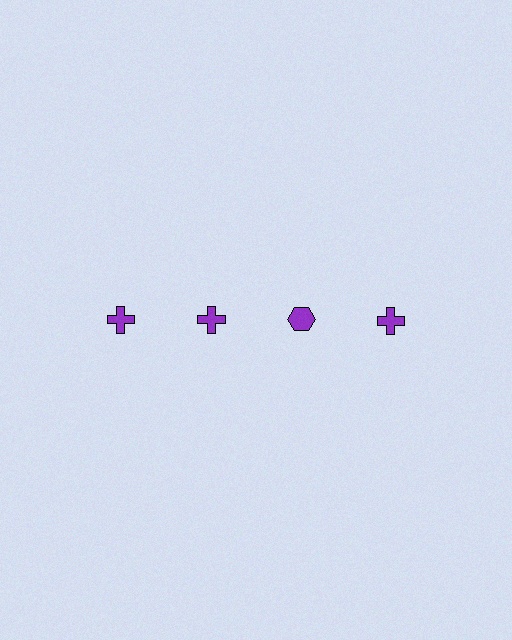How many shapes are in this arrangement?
There are 4 shapes arranged in a grid pattern.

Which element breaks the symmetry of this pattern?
The purple hexagon in the top row, center column breaks the symmetry. All other shapes are purple crosses.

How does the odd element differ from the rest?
It has a different shape: hexagon instead of cross.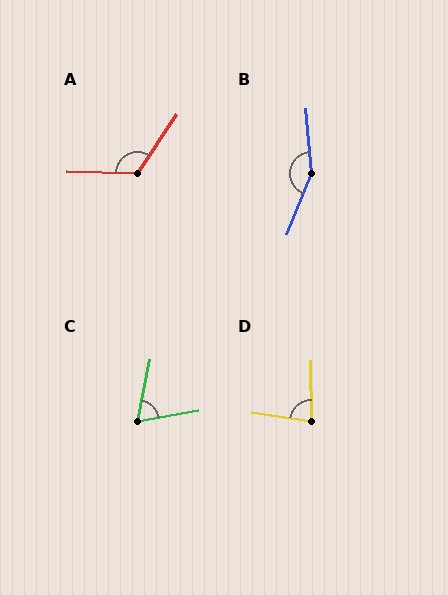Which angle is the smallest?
C, at approximately 69 degrees.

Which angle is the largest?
B, at approximately 152 degrees.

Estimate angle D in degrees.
Approximately 81 degrees.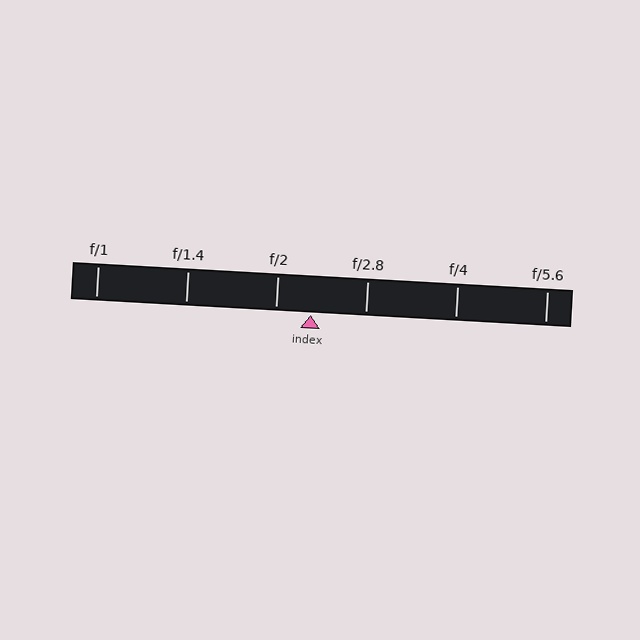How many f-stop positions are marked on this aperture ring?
There are 6 f-stop positions marked.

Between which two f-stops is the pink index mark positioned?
The index mark is between f/2 and f/2.8.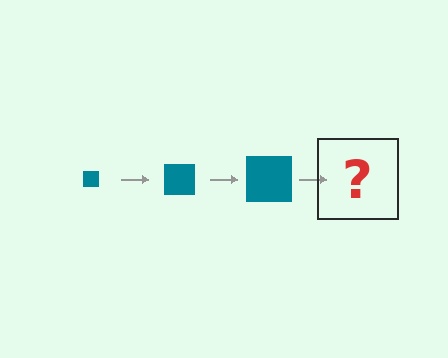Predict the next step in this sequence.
The next step is a teal square, larger than the previous one.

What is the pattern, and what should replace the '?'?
The pattern is that the square gets progressively larger each step. The '?' should be a teal square, larger than the previous one.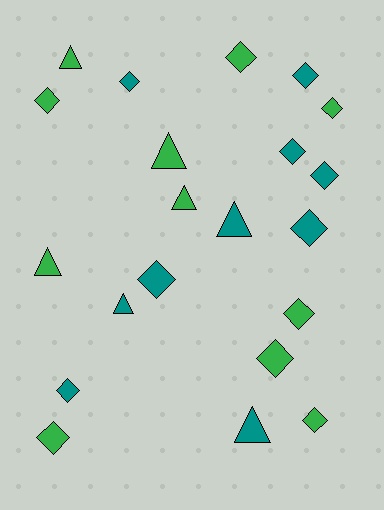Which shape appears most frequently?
Diamond, with 14 objects.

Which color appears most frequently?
Green, with 11 objects.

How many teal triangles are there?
There are 3 teal triangles.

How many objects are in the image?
There are 21 objects.